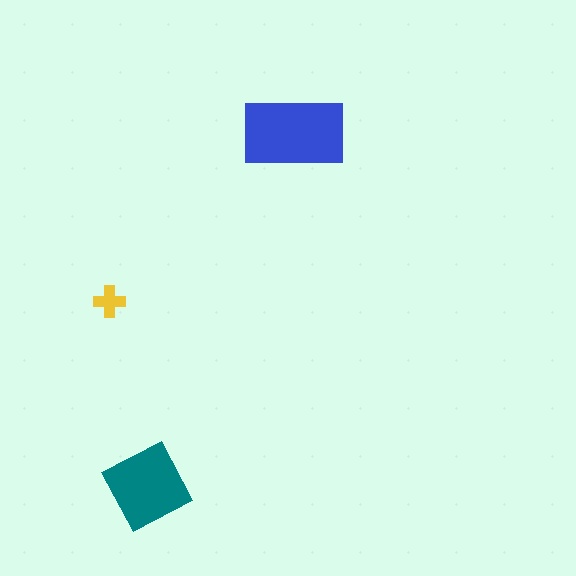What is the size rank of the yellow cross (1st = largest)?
3rd.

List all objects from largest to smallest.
The blue rectangle, the teal diamond, the yellow cross.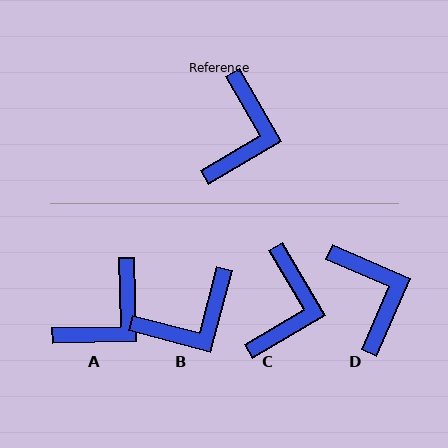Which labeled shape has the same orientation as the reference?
C.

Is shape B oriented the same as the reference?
No, it is off by about 45 degrees.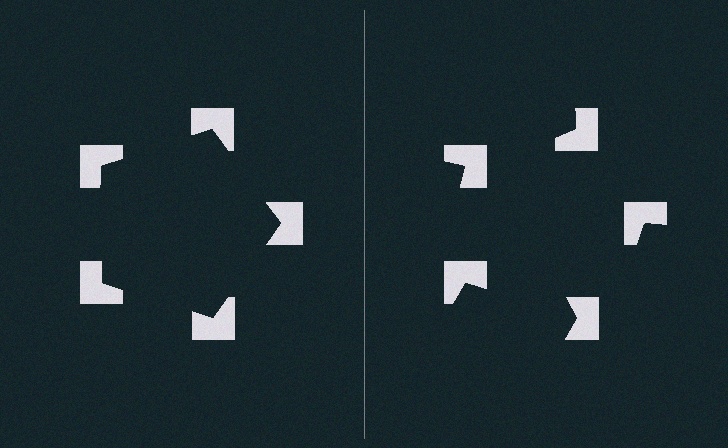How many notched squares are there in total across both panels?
10 — 5 on each side.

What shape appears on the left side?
An illusory pentagon.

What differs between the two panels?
The notched squares are positioned identically on both sides; only the wedge orientations differ. On the left they align to a pentagon; on the right they are misaligned.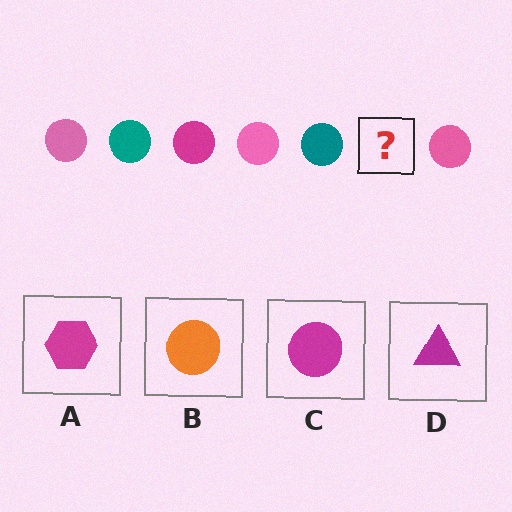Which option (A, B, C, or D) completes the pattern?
C.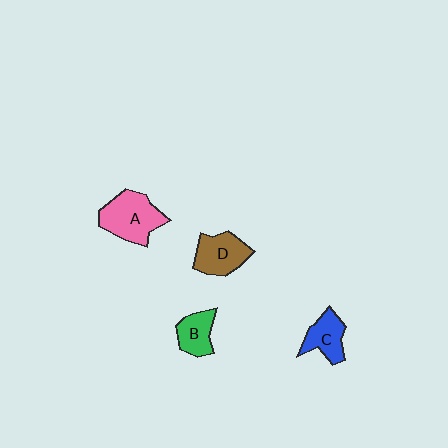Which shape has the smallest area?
Shape B (green).